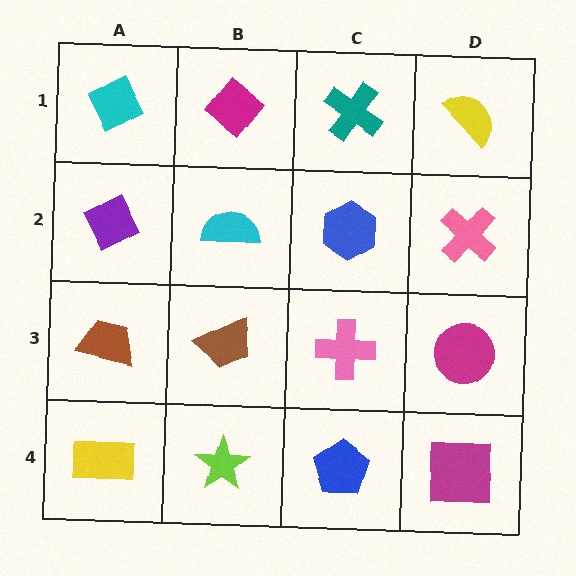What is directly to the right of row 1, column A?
A magenta diamond.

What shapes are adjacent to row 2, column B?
A magenta diamond (row 1, column B), a brown trapezoid (row 3, column B), a purple diamond (row 2, column A), a blue hexagon (row 2, column C).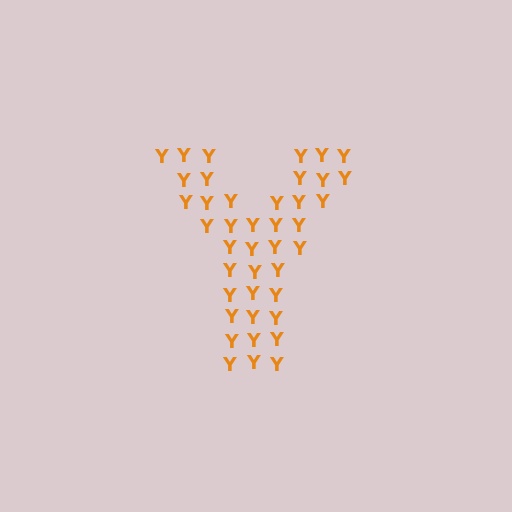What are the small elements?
The small elements are letter Y's.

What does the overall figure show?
The overall figure shows the letter Y.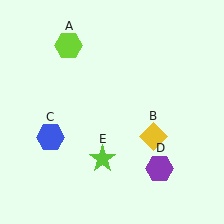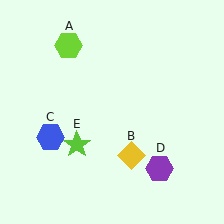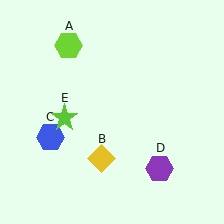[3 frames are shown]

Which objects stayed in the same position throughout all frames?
Lime hexagon (object A) and blue hexagon (object C) and purple hexagon (object D) remained stationary.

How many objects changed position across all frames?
2 objects changed position: yellow diamond (object B), lime star (object E).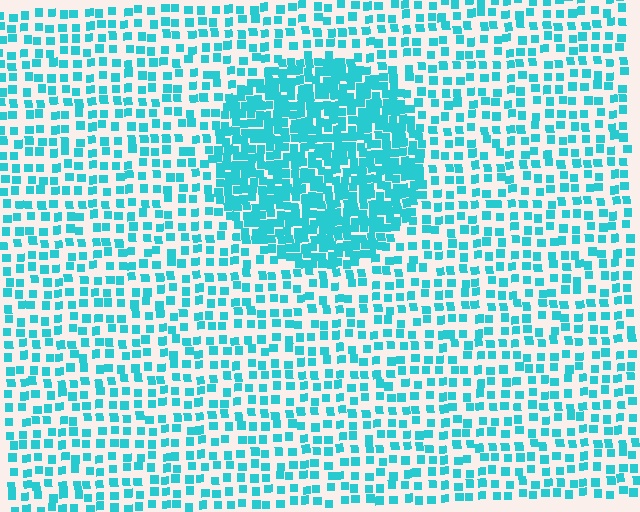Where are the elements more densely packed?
The elements are more densely packed inside the circle boundary.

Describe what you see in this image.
The image contains small cyan elements arranged at two different densities. A circle-shaped region is visible where the elements are more densely packed than the surrounding area.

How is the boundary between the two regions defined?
The boundary is defined by a change in element density (approximately 2.3x ratio). All elements are the same color, size, and shape.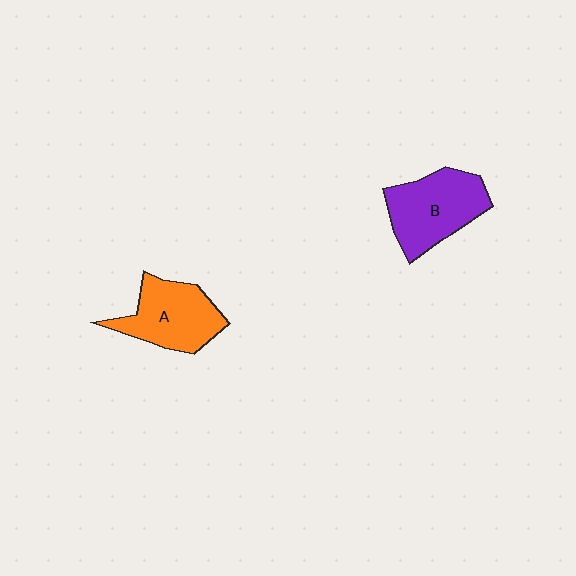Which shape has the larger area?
Shape B (purple).